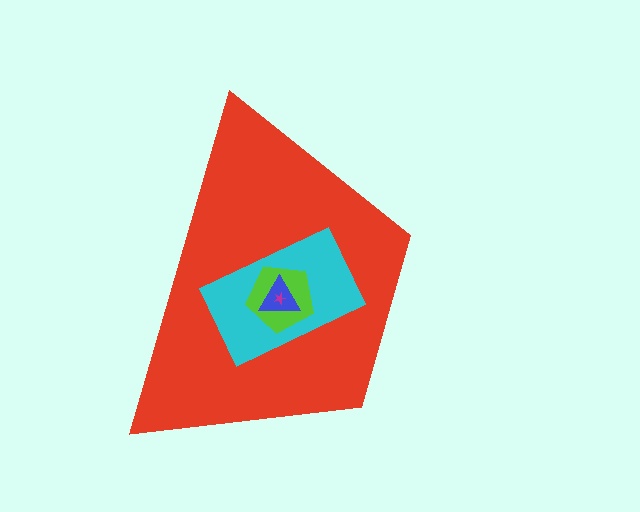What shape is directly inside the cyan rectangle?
The lime pentagon.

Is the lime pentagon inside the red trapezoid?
Yes.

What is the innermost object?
The magenta star.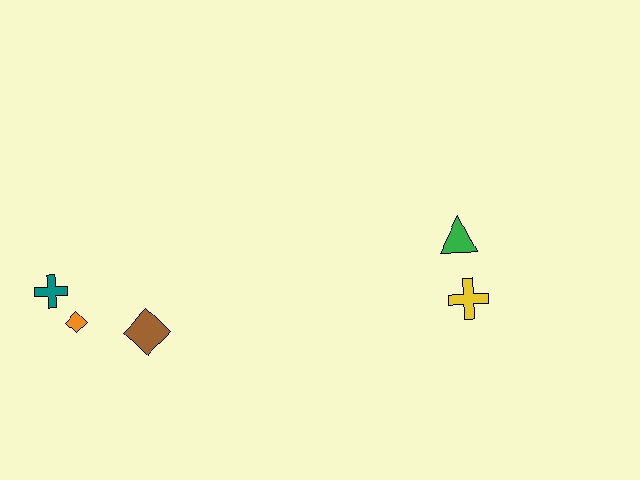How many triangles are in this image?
There is 1 triangle.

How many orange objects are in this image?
There is 1 orange object.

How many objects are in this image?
There are 5 objects.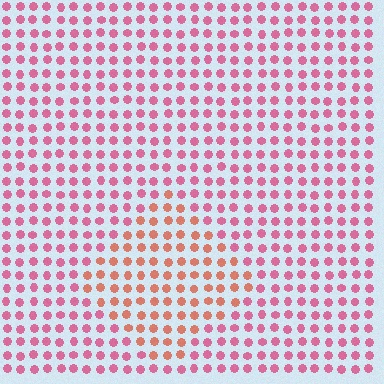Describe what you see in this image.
The image is filled with small pink elements in a uniform arrangement. A diamond-shaped region is visible where the elements are tinted to a slightly different hue, forming a subtle color boundary.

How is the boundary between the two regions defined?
The boundary is defined purely by a slight shift in hue (about 35 degrees). Spacing, size, and orientation are identical on both sides.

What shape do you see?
I see a diamond.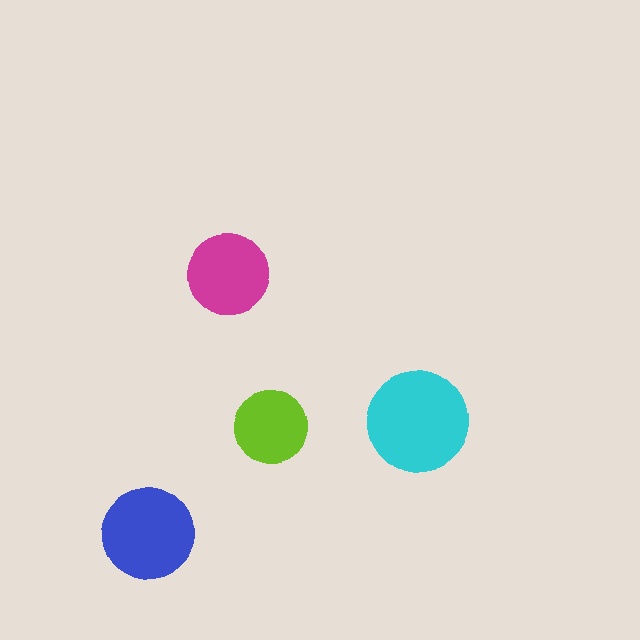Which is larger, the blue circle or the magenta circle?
The blue one.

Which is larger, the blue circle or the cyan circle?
The cyan one.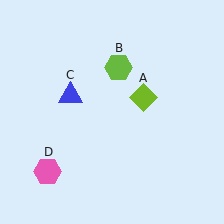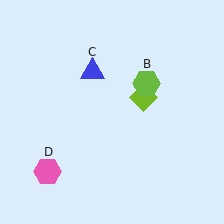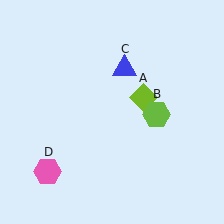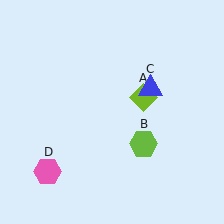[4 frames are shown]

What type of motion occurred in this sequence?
The lime hexagon (object B), blue triangle (object C) rotated clockwise around the center of the scene.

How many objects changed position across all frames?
2 objects changed position: lime hexagon (object B), blue triangle (object C).